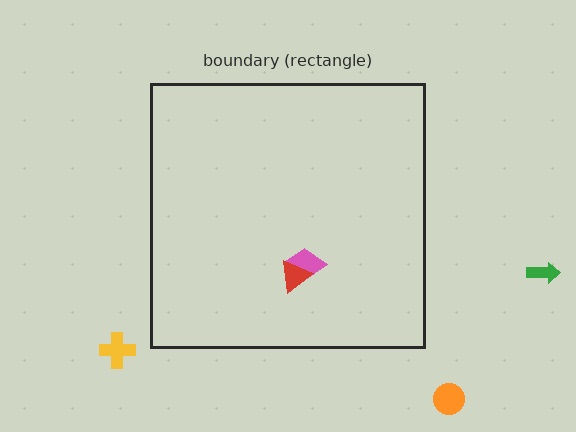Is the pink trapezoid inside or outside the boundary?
Inside.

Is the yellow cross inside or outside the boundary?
Outside.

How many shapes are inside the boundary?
2 inside, 3 outside.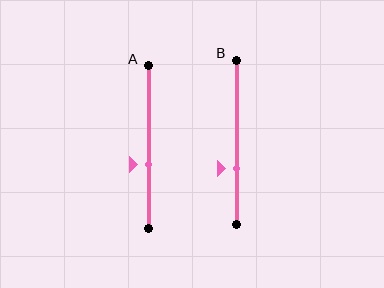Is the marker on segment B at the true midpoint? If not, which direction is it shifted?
No, the marker on segment B is shifted downward by about 16% of the segment length.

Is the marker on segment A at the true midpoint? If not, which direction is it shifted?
No, the marker on segment A is shifted downward by about 11% of the segment length.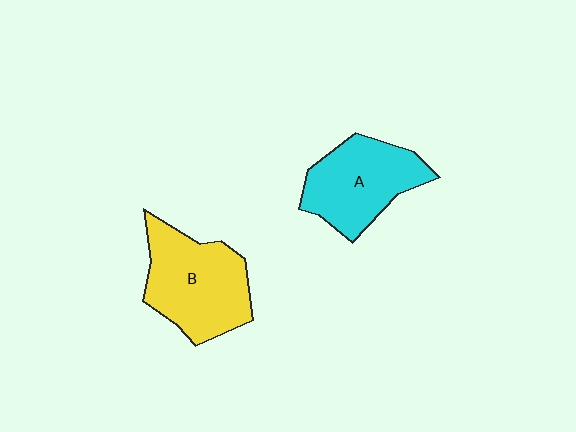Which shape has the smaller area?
Shape A (cyan).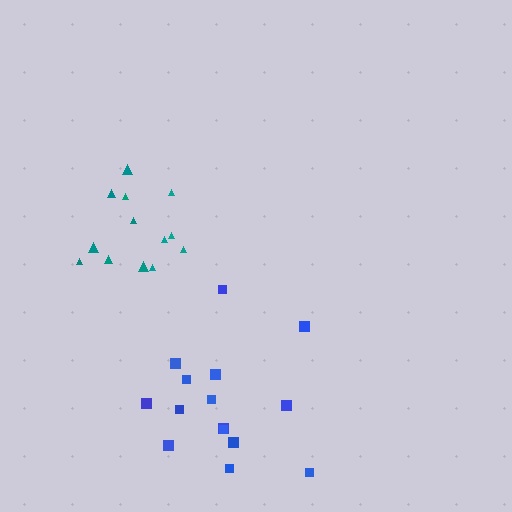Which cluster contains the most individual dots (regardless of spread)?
Blue (15).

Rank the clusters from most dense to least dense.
teal, blue.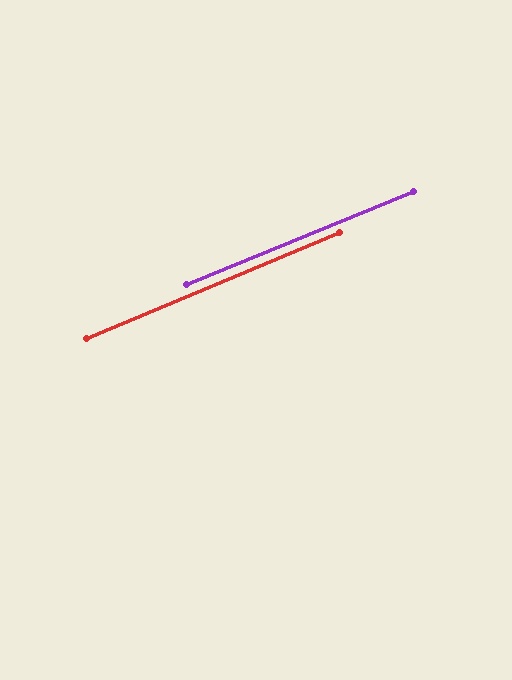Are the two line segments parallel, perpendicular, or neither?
Parallel — their directions differ by only 0.4°.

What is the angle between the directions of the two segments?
Approximately 0 degrees.